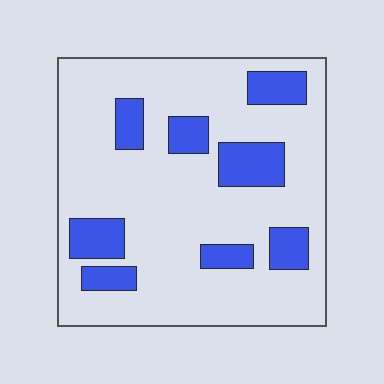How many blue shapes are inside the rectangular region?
8.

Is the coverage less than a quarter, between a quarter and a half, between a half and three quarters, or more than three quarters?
Less than a quarter.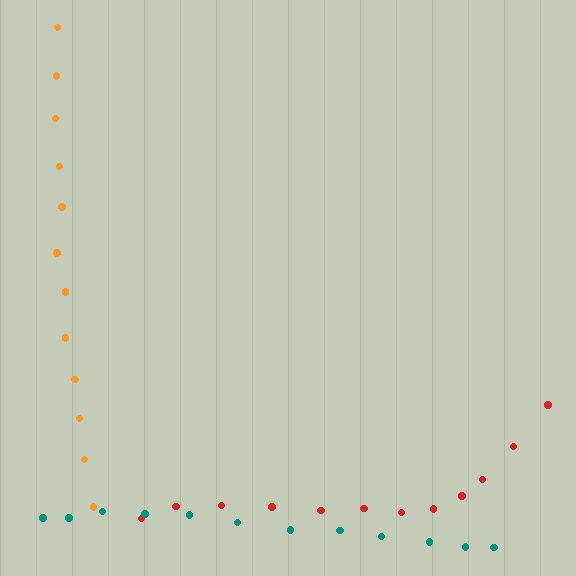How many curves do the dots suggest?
There are 3 distinct paths.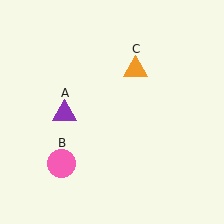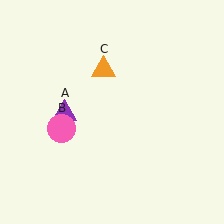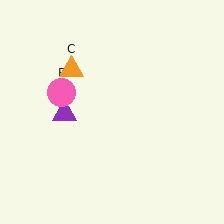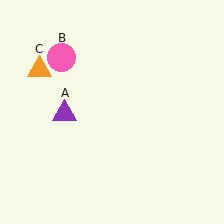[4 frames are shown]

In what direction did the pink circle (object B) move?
The pink circle (object B) moved up.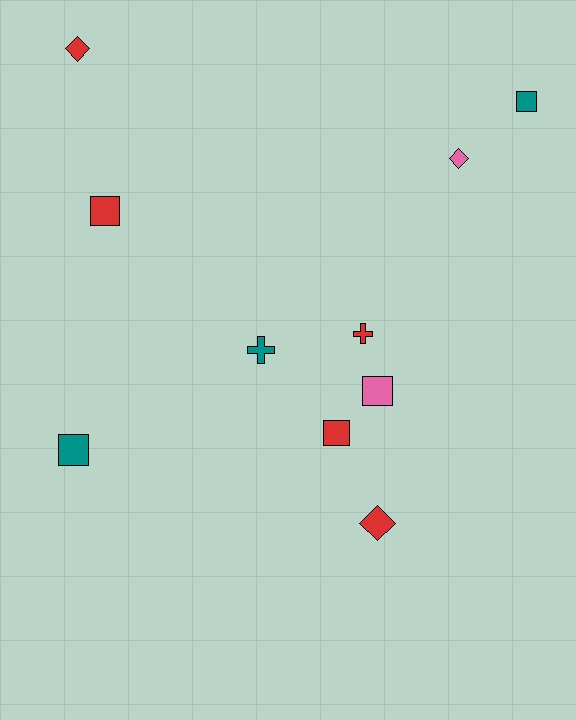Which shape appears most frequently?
Square, with 5 objects.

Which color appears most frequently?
Red, with 5 objects.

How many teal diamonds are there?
There are no teal diamonds.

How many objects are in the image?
There are 10 objects.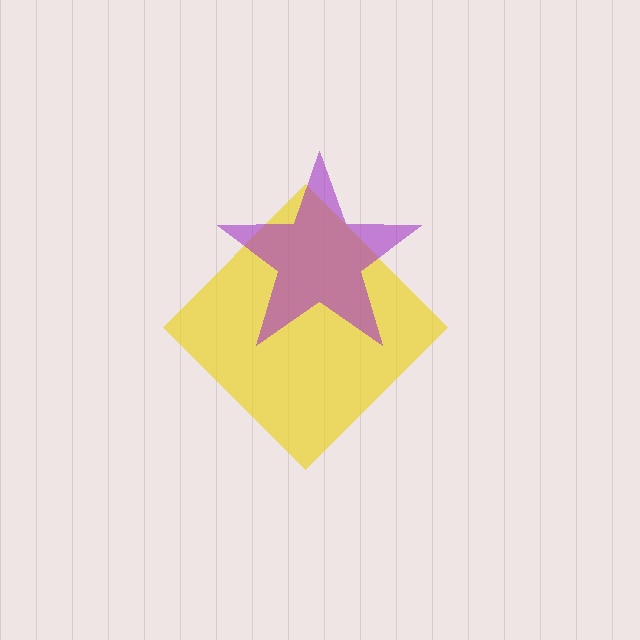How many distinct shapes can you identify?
There are 2 distinct shapes: a yellow diamond, a purple star.